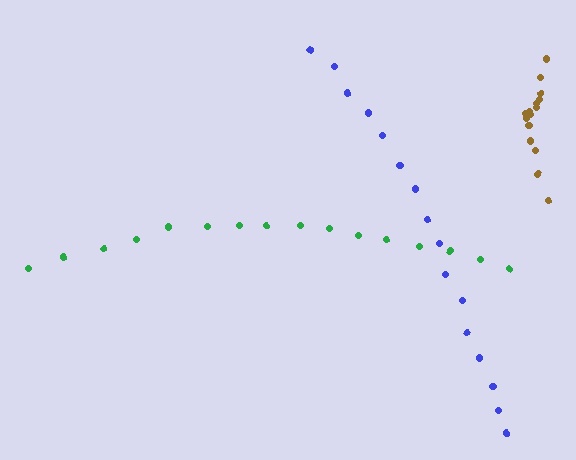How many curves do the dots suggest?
There are 3 distinct paths.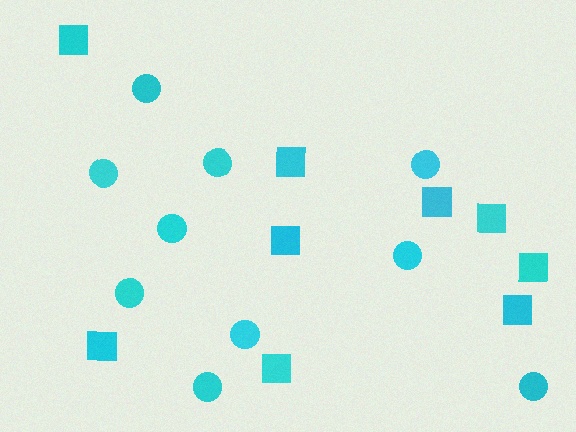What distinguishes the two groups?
There are 2 groups: one group of circles (10) and one group of squares (9).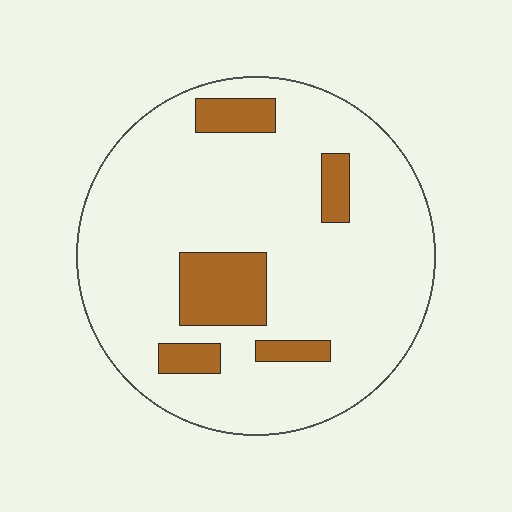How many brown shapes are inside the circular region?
5.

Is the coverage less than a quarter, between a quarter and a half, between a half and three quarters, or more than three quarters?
Less than a quarter.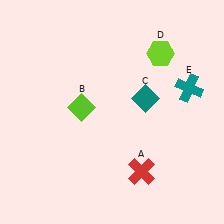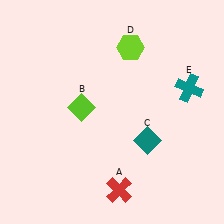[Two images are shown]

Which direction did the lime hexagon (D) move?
The lime hexagon (D) moved left.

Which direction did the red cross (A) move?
The red cross (A) moved left.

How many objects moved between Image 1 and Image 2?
3 objects moved between the two images.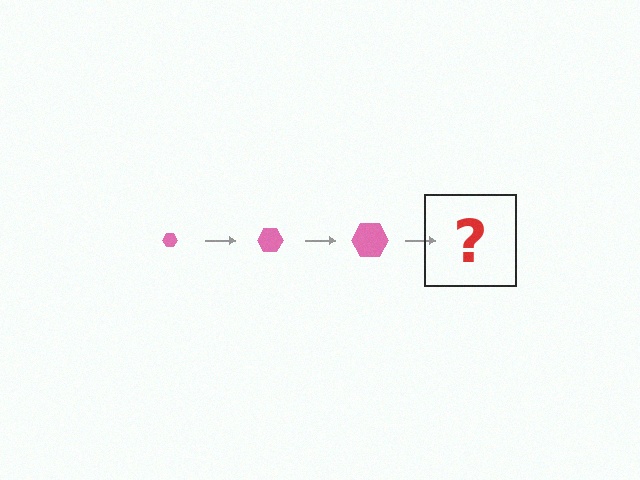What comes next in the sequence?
The next element should be a pink hexagon, larger than the previous one.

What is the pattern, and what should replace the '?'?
The pattern is that the hexagon gets progressively larger each step. The '?' should be a pink hexagon, larger than the previous one.